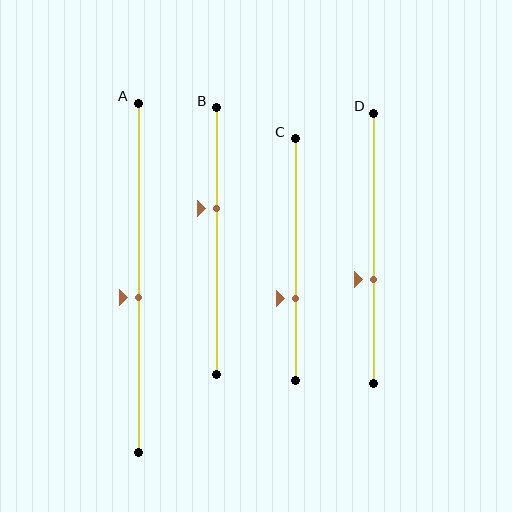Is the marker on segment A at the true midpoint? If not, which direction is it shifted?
No, the marker on segment A is shifted downward by about 6% of the segment length.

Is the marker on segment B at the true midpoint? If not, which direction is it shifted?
No, the marker on segment B is shifted upward by about 12% of the segment length.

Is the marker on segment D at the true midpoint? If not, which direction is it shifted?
No, the marker on segment D is shifted downward by about 11% of the segment length.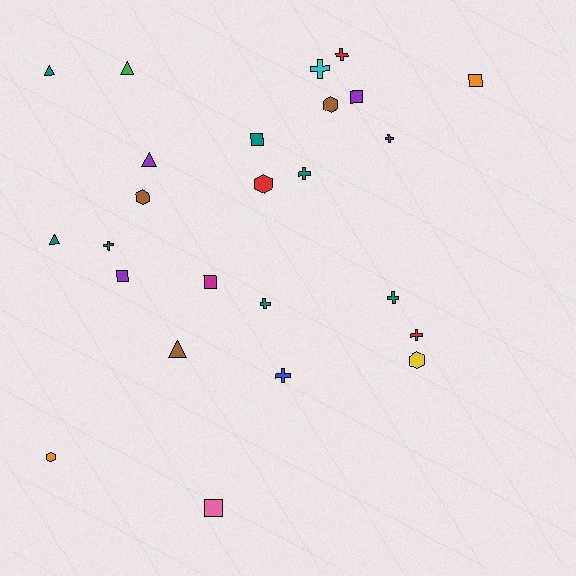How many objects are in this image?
There are 25 objects.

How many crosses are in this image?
There are 9 crosses.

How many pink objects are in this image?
There is 1 pink object.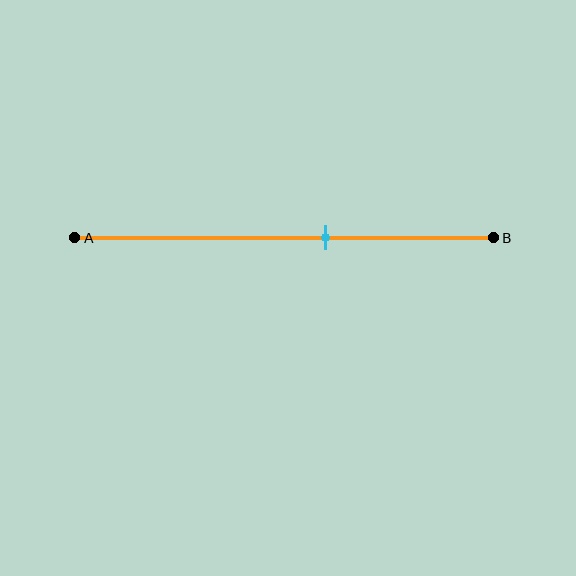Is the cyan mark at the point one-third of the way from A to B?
No, the mark is at about 60% from A, not at the 33% one-third point.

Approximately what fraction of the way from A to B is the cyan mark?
The cyan mark is approximately 60% of the way from A to B.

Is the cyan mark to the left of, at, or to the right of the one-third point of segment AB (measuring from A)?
The cyan mark is to the right of the one-third point of segment AB.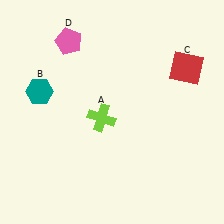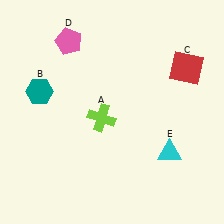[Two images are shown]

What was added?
A cyan triangle (E) was added in Image 2.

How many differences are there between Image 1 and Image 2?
There is 1 difference between the two images.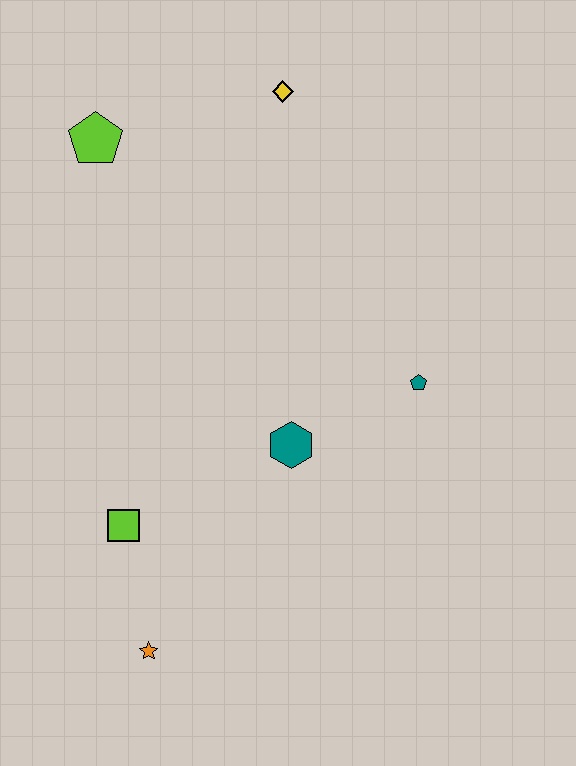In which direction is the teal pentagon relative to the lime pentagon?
The teal pentagon is to the right of the lime pentagon.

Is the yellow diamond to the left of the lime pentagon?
No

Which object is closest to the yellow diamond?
The lime pentagon is closest to the yellow diamond.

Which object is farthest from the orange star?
The yellow diamond is farthest from the orange star.